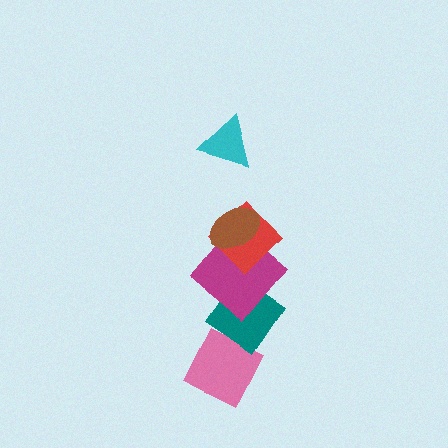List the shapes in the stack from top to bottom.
From top to bottom: the cyan triangle, the brown ellipse, the red diamond, the magenta diamond, the teal diamond, the pink diamond.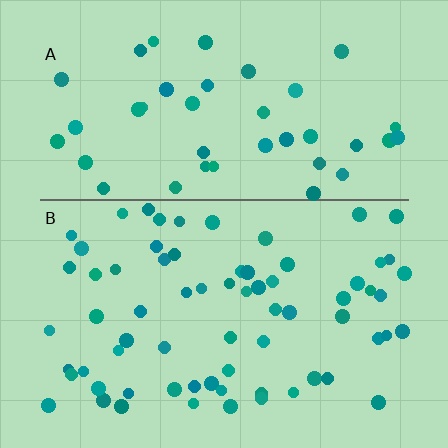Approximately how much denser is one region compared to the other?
Approximately 1.6× — region B over region A.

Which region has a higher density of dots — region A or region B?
B (the bottom).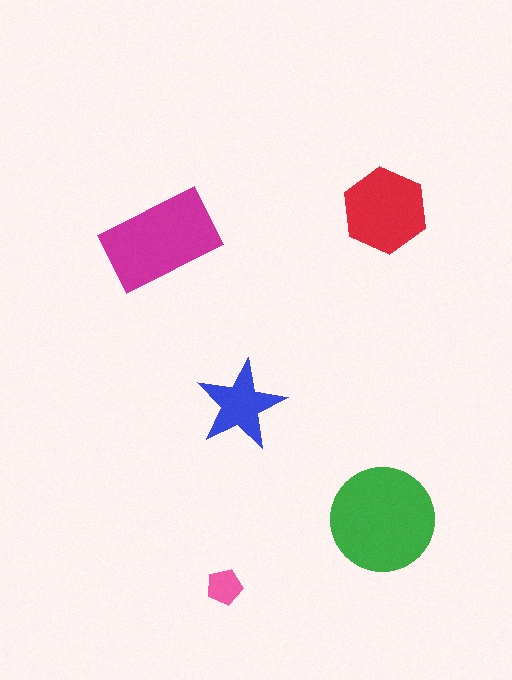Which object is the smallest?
The pink pentagon.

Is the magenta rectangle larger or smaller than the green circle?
Smaller.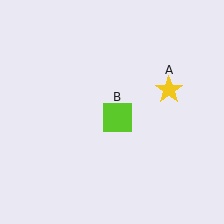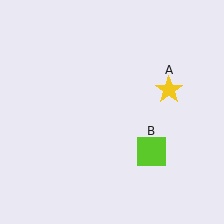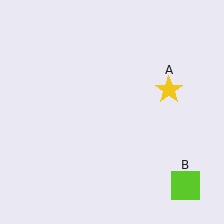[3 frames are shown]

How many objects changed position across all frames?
1 object changed position: lime square (object B).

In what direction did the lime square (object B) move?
The lime square (object B) moved down and to the right.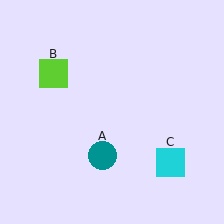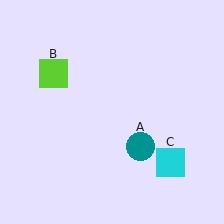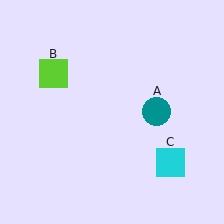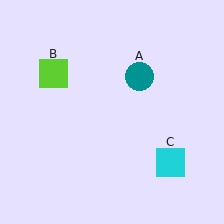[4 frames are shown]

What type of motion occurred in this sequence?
The teal circle (object A) rotated counterclockwise around the center of the scene.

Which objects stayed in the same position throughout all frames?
Lime square (object B) and cyan square (object C) remained stationary.